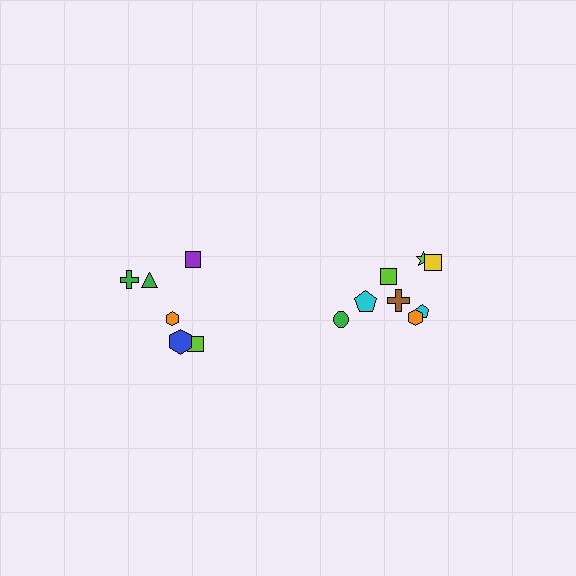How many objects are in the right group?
There are 8 objects.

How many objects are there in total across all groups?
There are 14 objects.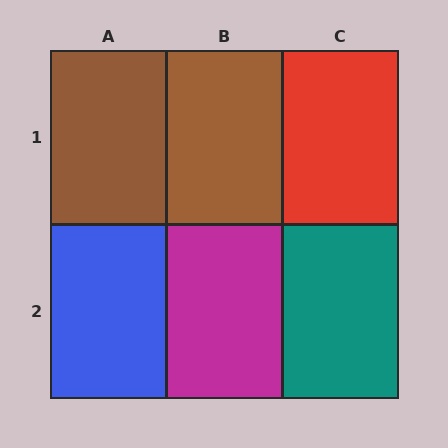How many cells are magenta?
1 cell is magenta.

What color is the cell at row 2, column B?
Magenta.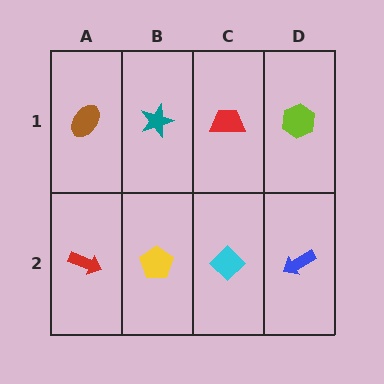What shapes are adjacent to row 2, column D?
A lime hexagon (row 1, column D), a cyan diamond (row 2, column C).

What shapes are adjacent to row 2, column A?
A brown ellipse (row 1, column A), a yellow pentagon (row 2, column B).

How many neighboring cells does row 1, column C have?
3.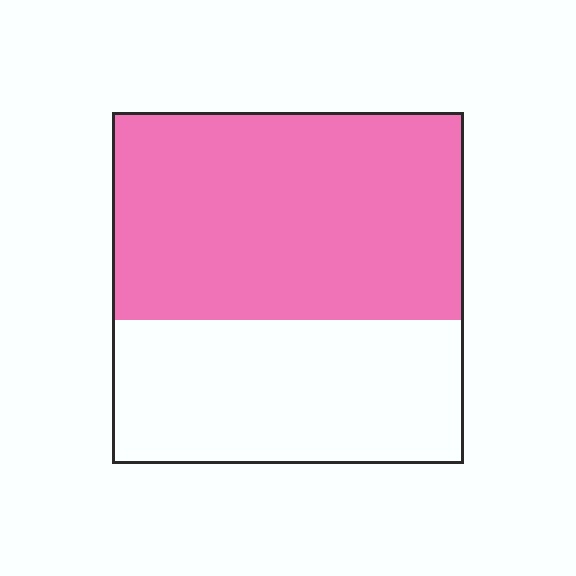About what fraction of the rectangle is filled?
About three fifths (3/5).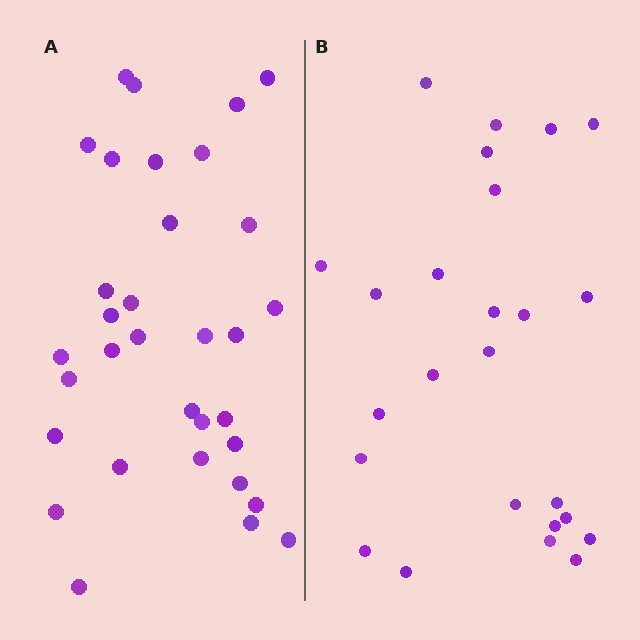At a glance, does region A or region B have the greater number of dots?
Region A (the left region) has more dots.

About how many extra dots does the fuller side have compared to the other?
Region A has roughly 8 or so more dots than region B.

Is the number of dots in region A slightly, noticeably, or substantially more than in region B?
Region A has noticeably more, but not dramatically so. The ratio is roughly 1.3 to 1.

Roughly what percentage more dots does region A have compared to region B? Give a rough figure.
About 30% more.